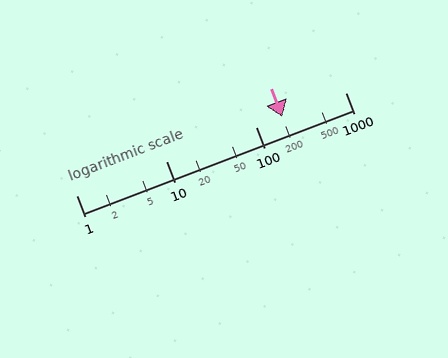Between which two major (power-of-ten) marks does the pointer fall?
The pointer is between 100 and 1000.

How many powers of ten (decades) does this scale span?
The scale spans 3 decades, from 1 to 1000.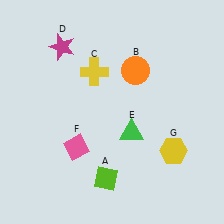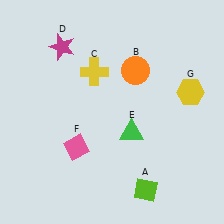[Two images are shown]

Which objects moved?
The objects that moved are: the lime diamond (A), the yellow hexagon (G).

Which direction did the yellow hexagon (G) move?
The yellow hexagon (G) moved up.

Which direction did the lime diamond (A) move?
The lime diamond (A) moved right.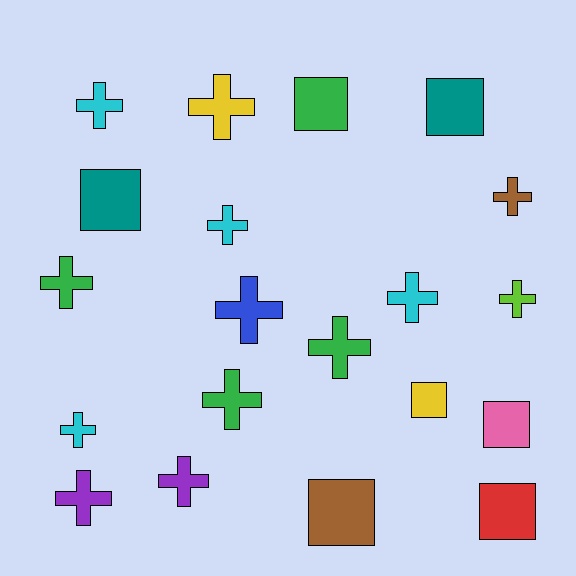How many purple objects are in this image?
There are 2 purple objects.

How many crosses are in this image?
There are 13 crosses.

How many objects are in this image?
There are 20 objects.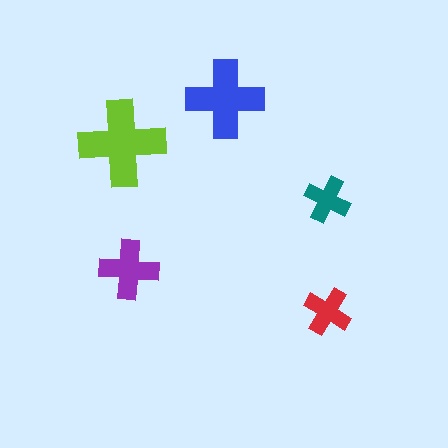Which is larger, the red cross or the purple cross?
The purple one.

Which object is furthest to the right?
The red cross is rightmost.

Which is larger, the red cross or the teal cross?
The red one.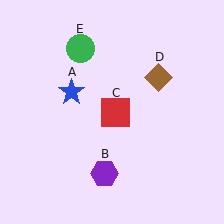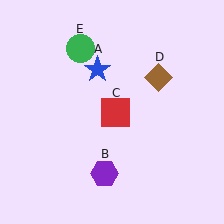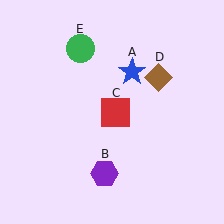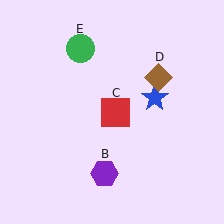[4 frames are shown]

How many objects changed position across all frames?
1 object changed position: blue star (object A).